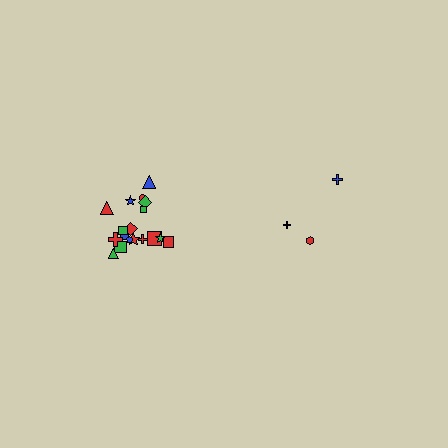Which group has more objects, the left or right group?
The left group.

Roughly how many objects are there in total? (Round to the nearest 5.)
Roughly 20 objects in total.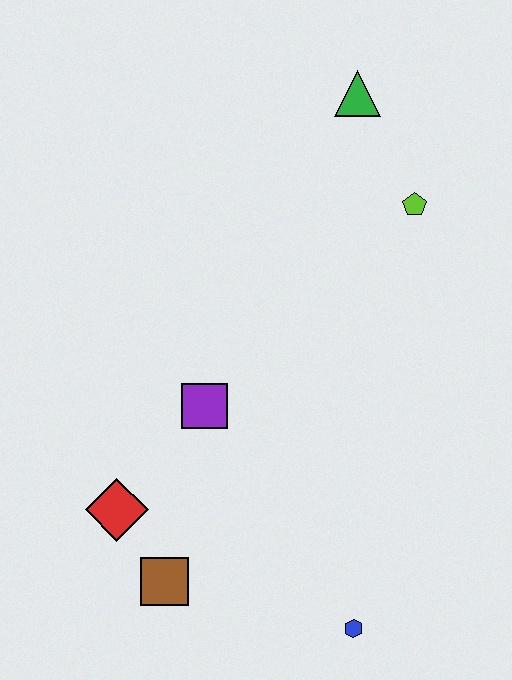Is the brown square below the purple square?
Yes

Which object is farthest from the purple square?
The green triangle is farthest from the purple square.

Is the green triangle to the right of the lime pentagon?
No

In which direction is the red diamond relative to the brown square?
The red diamond is above the brown square.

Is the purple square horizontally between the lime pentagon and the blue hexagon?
No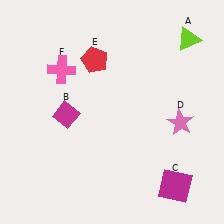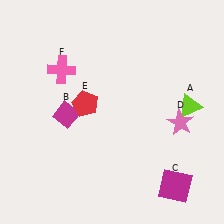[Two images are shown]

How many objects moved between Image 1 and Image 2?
2 objects moved between the two images.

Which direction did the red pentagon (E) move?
The red pentagon (E) moved down.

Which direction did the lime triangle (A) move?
The lime triangle (A) moved down.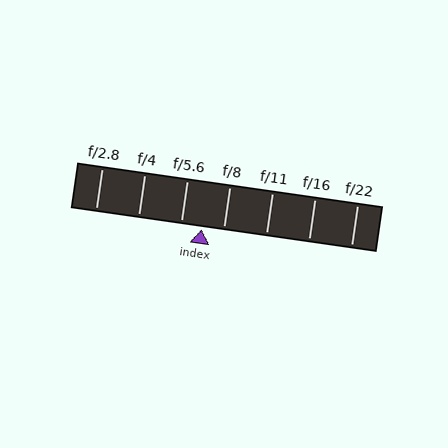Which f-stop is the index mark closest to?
The index mark is closest to f/5.6.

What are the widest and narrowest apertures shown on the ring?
The widest aperture shown is f/2.8 and the narrowest is f/22.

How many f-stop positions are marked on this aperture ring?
There are 7 f-stop positions marked.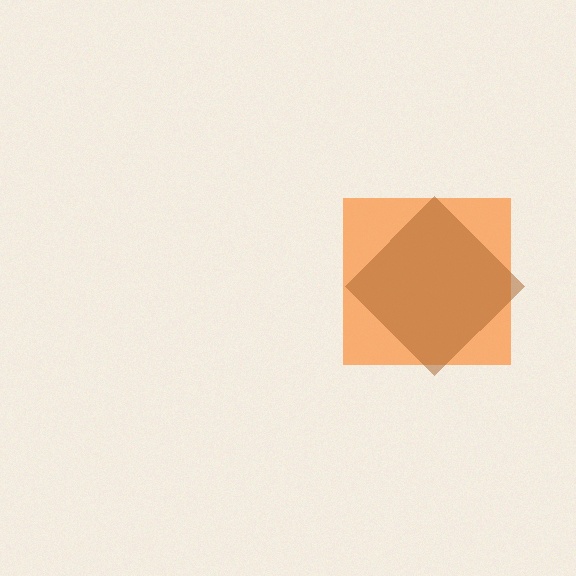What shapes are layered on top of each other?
The layered shapes are: an orange square, a brown diamond.